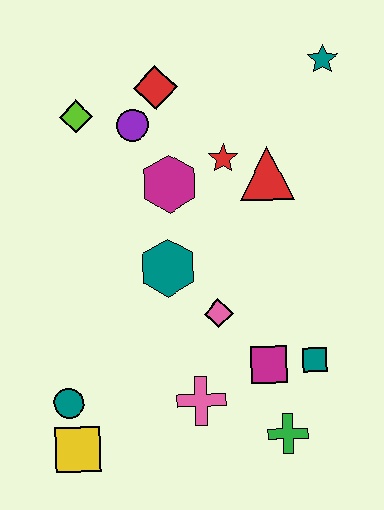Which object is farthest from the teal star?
The yellow square is farthest from the teal star.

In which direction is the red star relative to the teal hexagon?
The red star is above the teal hexagon.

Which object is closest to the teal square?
The magenta square is closest to the teal square.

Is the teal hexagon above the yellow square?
Yes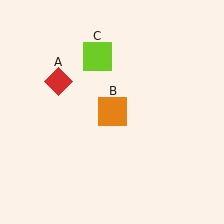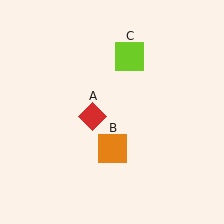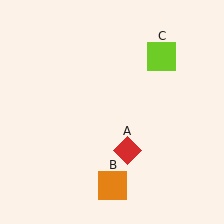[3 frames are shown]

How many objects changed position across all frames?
3 objects changed position: red diamond (object A), orange square (object B), lime square (object C).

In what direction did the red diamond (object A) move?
The red diamond (object A) moved down and to the right.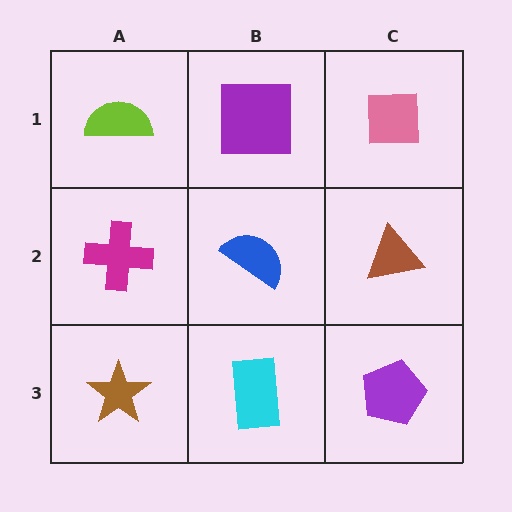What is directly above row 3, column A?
A magenta cross.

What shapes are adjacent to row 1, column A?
A magenta cross (row 2, column A), a purple square (row 1, column B).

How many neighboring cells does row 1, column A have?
2.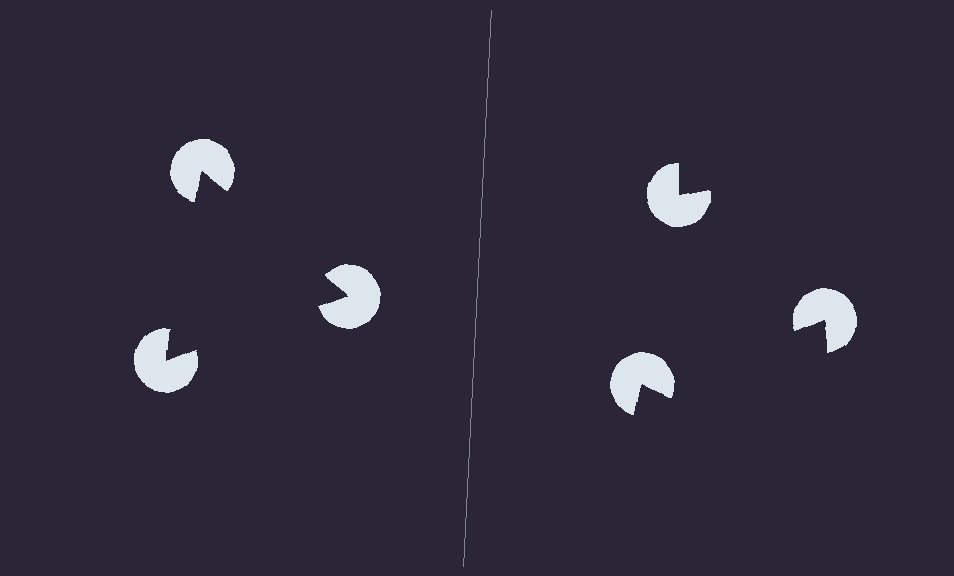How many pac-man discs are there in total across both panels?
6 — 3 on each side.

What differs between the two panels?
The pac-man discs are positioned identically on both sides; only the wedge orientations differ. On the left they align to a triangle; on the right they are misaligned.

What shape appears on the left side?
An illusory triangle.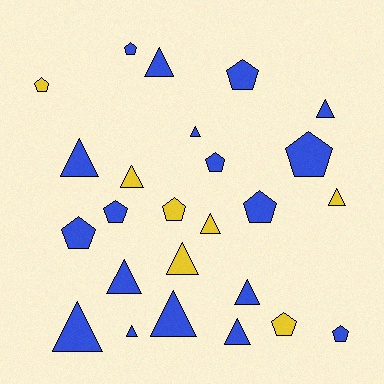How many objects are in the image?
There are 25 objects.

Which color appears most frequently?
Blue, with 18 objects.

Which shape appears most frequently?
Triangle, with 14 objects.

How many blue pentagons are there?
There are 8 blue pentagons.